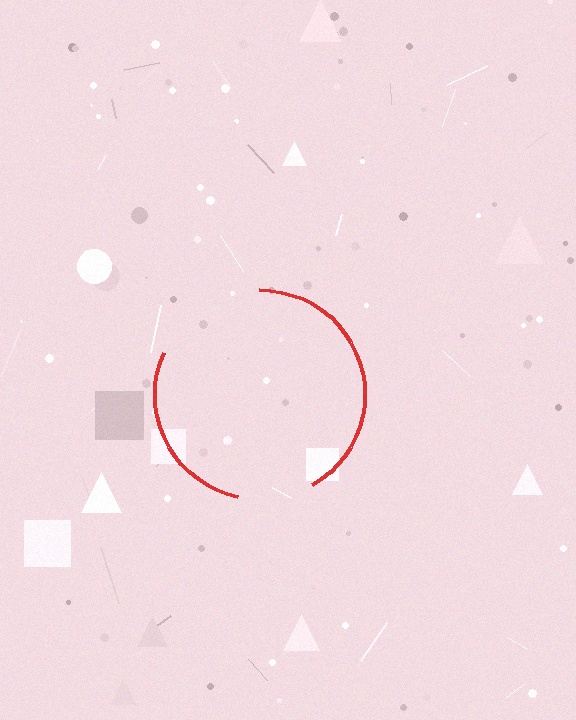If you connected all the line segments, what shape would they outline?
They would outline a circle.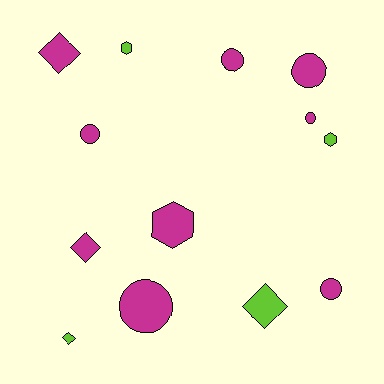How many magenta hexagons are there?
There is 1 magenta hexagon.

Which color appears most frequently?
Magenta, with 9 objects.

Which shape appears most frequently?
Circle, with 6 objects.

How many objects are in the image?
There are 13 objects.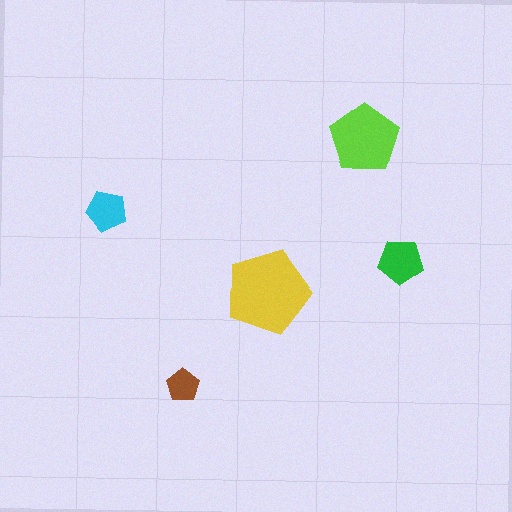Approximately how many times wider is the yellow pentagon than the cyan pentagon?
About 2 times wider.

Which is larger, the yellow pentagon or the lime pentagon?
The yellow one.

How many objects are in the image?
There are 5 objects in the image.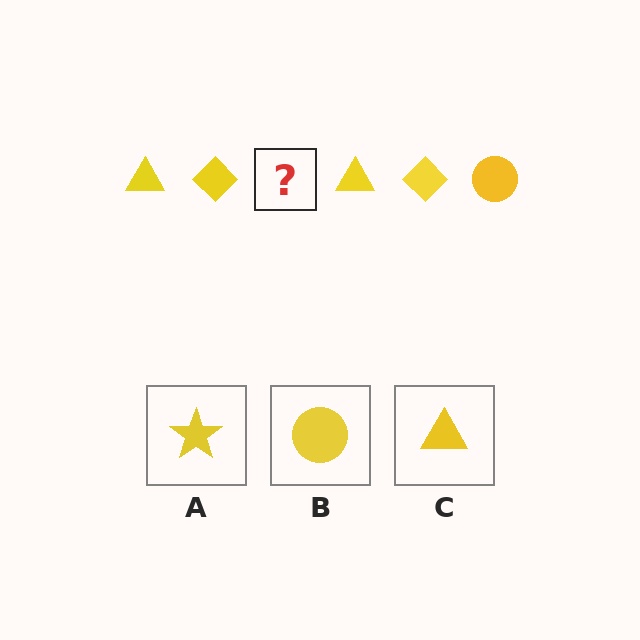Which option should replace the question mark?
Option B.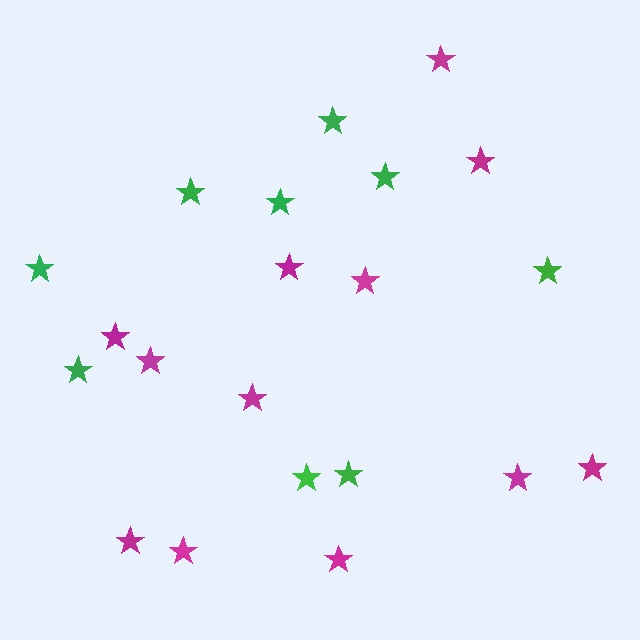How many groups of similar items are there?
There are 2 groups: one group of magenta stars (12) and one group of green stars (9).